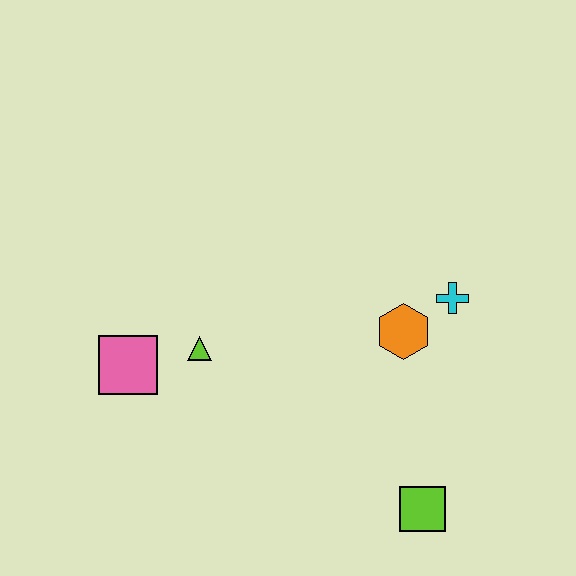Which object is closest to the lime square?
The orange hexagon is closest to the lime square.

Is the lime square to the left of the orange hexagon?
No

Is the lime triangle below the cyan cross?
Yes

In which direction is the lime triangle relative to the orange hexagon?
The lime triangle is to the left of the orange hexagon.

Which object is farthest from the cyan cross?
The pink square is farthest from the cyan cross.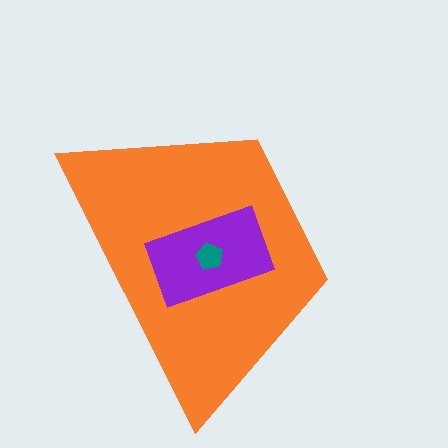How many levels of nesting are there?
3.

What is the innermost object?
The teal pentagon.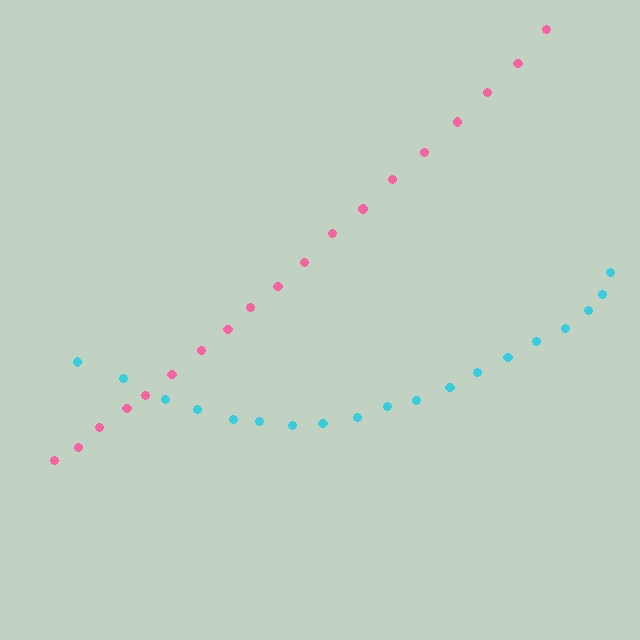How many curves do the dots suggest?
There are 2 distinct paths.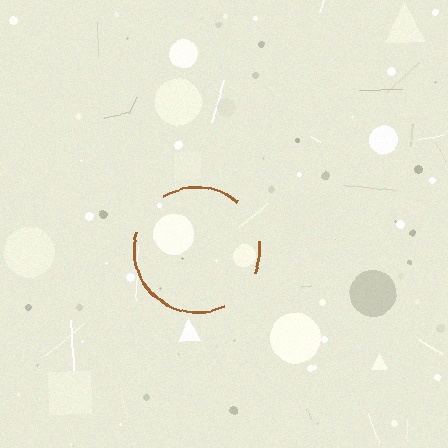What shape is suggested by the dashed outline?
The dashed outline suggests a circle.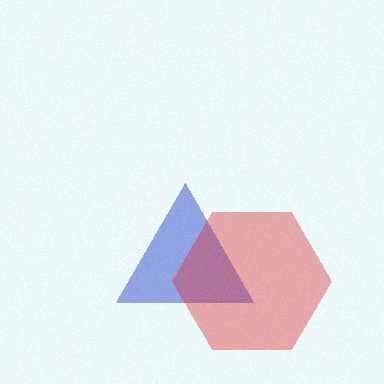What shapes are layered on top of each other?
The layered shapes are: a blue triangle, a red hexagon.